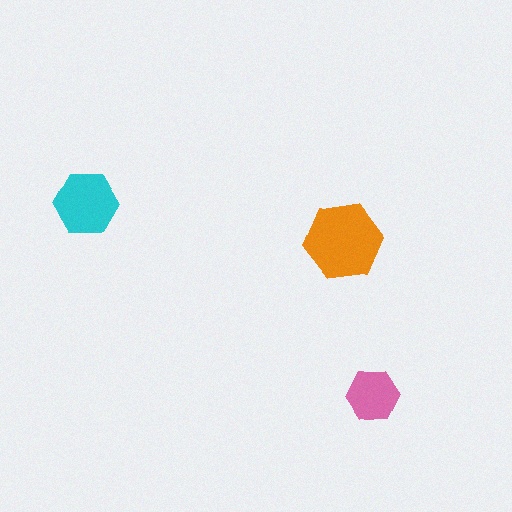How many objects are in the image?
There are 3 objects in the image.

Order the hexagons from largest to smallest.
the orange one, the cyan one, the pink one.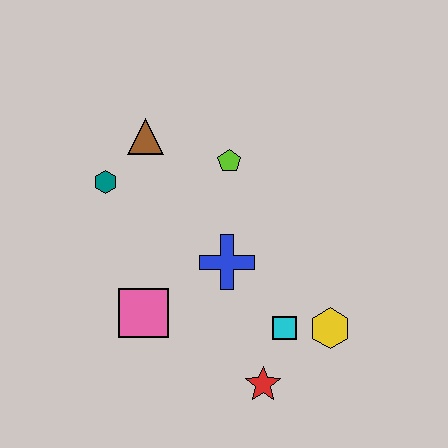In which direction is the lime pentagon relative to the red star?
The lime pentagon is above the red star.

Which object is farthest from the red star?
The brown triangle is farthest from the red star.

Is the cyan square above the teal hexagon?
No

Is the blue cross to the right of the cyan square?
No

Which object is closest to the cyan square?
The yellow hexagon is closest to the cyan square.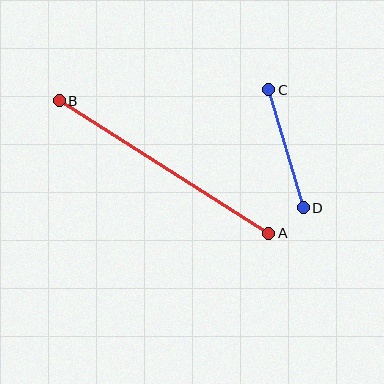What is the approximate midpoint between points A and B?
The midpoint is at approximately (164, 167) pixels.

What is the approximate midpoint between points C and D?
The midpoint is at approximately (286, 149) pixels.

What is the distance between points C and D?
The distance is approximately 123 pixels.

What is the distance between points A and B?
The distance is approximately 248 pixels.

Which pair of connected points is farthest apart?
Points A and B are farthest apart.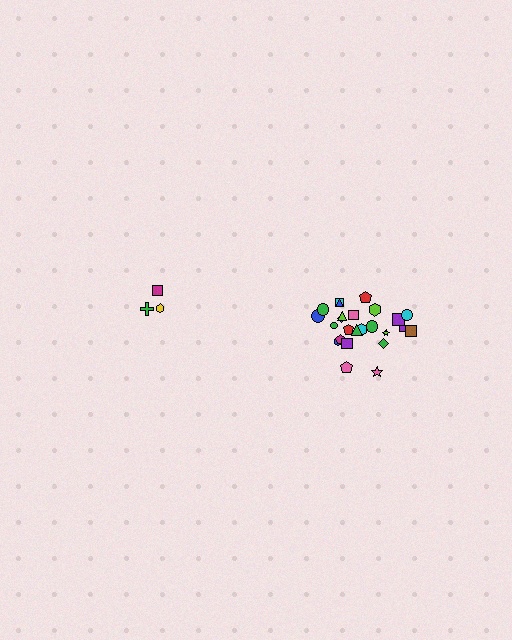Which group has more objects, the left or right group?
The right group.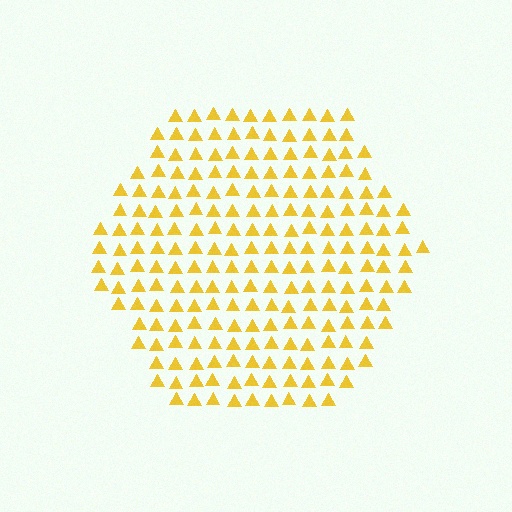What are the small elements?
The small elements are triangles.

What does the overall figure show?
The overall figure shows a hexagon.